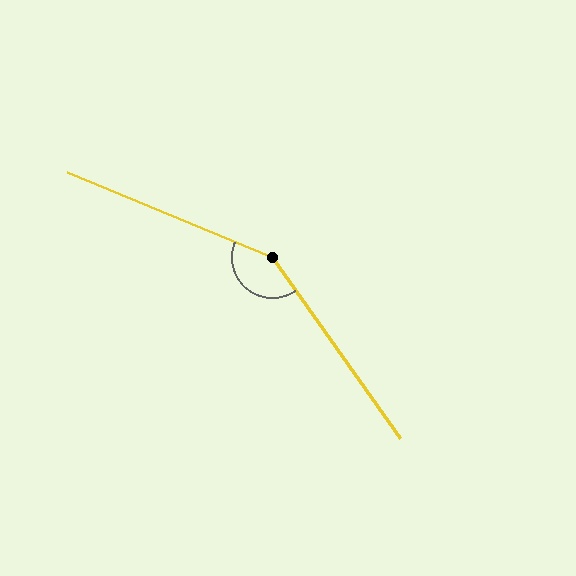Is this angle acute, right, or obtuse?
It is obtuse.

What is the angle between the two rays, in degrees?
Approximately 148 degrees.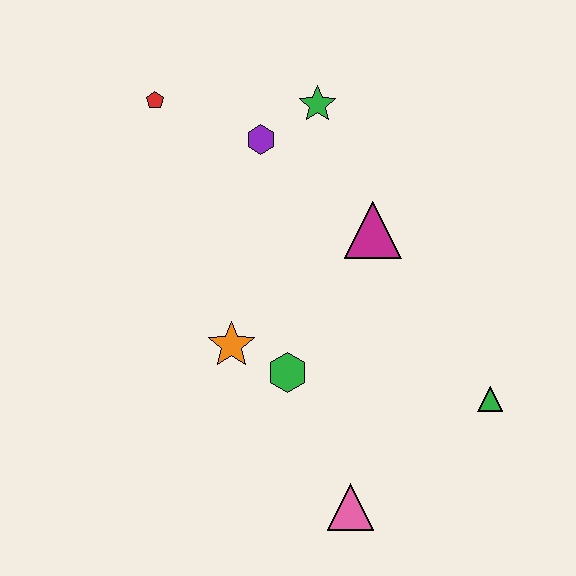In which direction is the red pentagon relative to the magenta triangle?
The red pentagon is to the left of the magenta triangle.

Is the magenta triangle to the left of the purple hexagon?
No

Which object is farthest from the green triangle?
The red pentagon is farthest from the green triangle.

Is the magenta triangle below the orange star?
No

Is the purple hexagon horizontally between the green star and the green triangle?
No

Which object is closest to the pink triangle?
The green hexagon is closest to the pink triangle.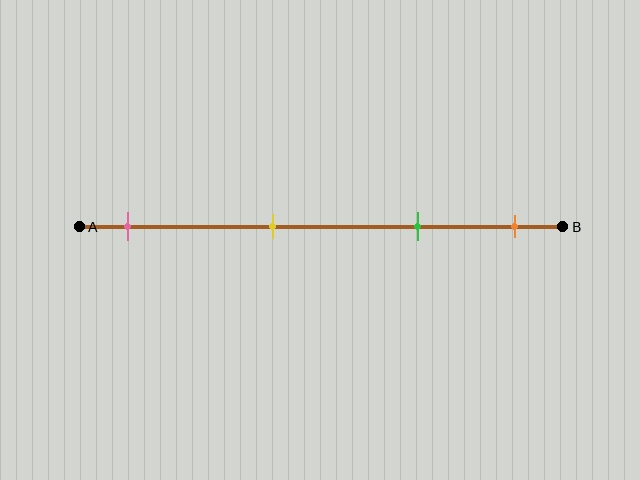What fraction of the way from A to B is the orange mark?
The orange mark is approximately 90% (0.9) of the way from A to B.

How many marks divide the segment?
There are 4 marks dividing the segment.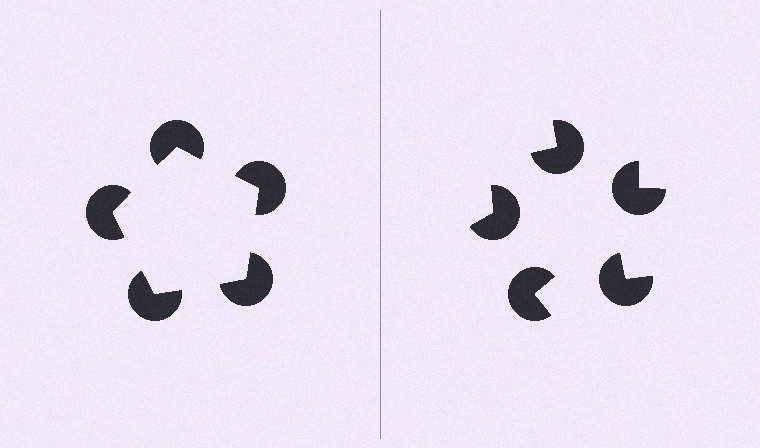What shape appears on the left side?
An illusory pentagon.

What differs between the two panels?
The pac-man discs are positioned identically on both sides; only the wedge orientations differ. On the left they align to a pentagon; on the right they are misaligned.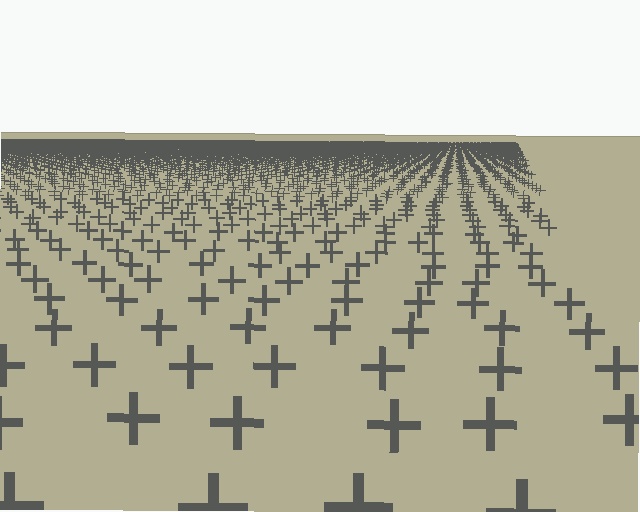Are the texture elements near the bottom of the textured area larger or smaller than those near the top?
Larger. Near the bottom, elements are closer to the viewer and appear at a bigger on-screen size.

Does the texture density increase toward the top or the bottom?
Density increases toward the top.